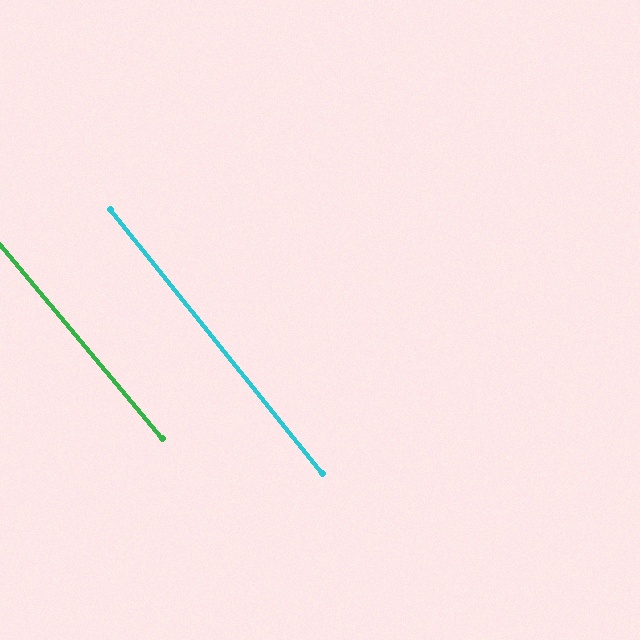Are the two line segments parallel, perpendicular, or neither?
Parallel — their directions differ by only 1.4°.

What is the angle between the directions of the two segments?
Approximately 1 degree.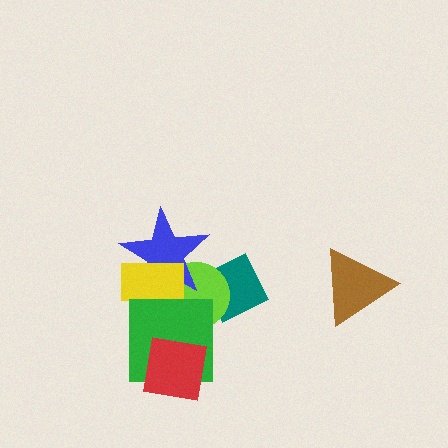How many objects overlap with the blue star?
2 objects overlap with the blue star.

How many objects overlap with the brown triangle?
0 objects overlap with the brown triangle.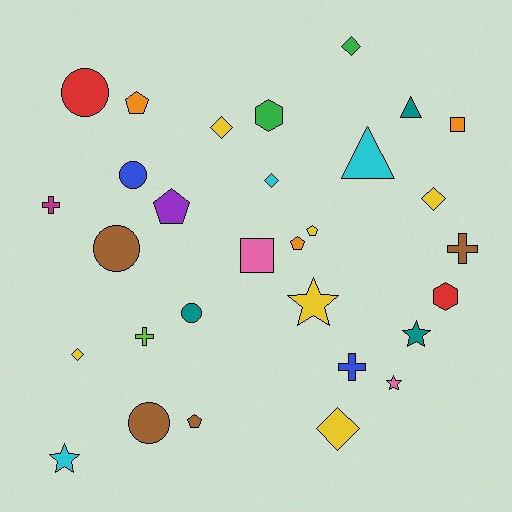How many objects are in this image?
There are 30 objects.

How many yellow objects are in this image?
There are 6 yellow objects.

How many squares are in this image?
There are 2 squares.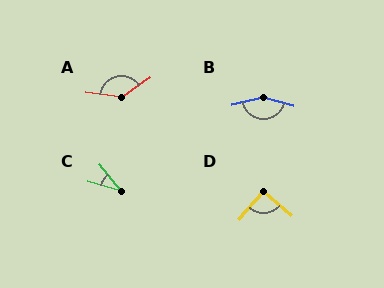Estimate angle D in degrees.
Approximately 90 degrees.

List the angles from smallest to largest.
C (36°), D (90°), A (137°), B (152°).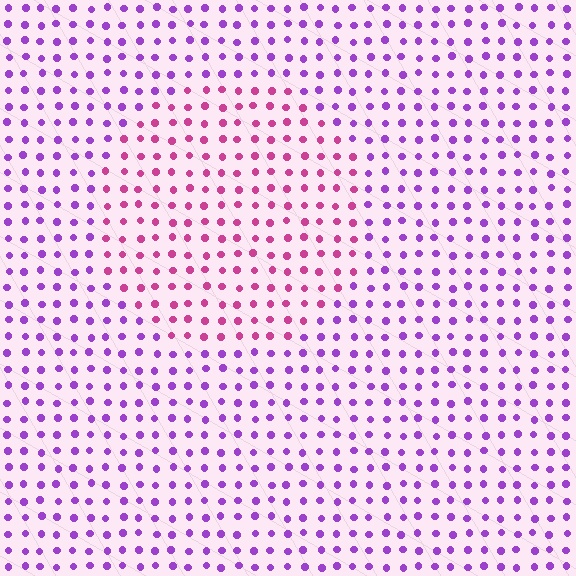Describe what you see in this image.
The image is filled with small purple elements in a uniform arrangement. A circle-shaped region is visible where the elements are tinted to a slightly different hue, forming a subtle color boundary.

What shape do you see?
I see a circle.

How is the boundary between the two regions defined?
The boundary is defined purely by a slight shift in hue (about 44 degrees). Spacing, size, and orientation are identical on both sides.